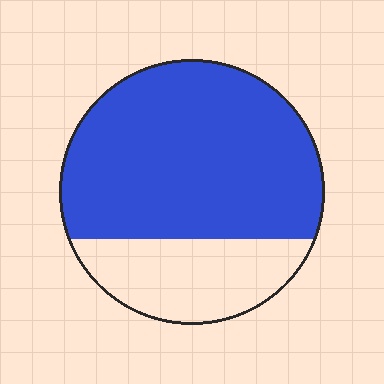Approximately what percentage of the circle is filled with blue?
Approximately 70%.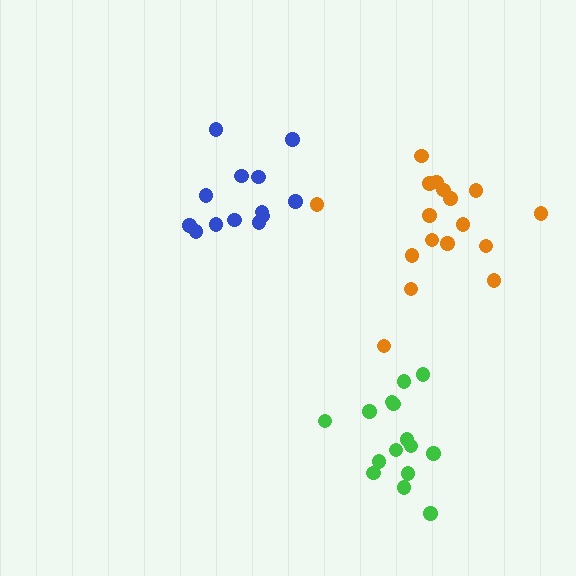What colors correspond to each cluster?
The clusters are colored: orange, green, blue.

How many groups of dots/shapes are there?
There are 3 groups.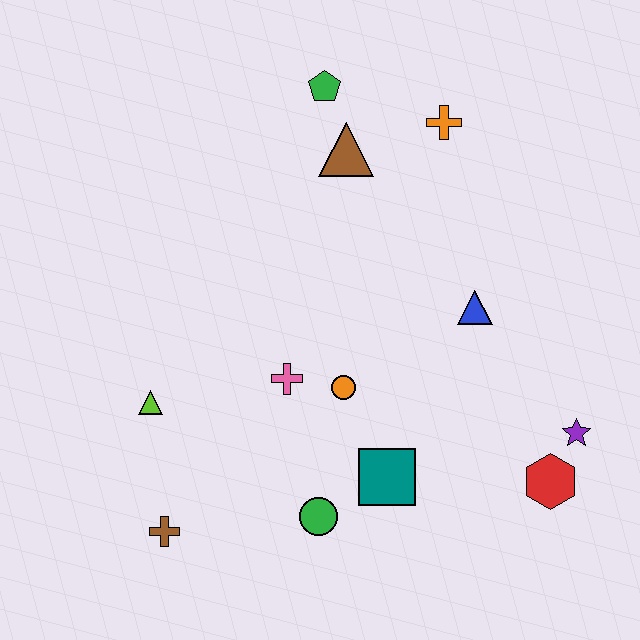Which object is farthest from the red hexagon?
The green pentagon is farthest from the red hexagon.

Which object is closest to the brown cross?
The lime triangle is closest to the brown cross.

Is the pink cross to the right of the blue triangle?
No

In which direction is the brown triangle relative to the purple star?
The brown triangle is above the purple star.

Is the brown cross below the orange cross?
Yes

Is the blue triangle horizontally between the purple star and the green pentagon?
Yes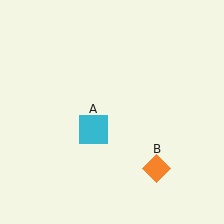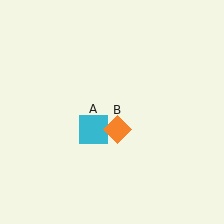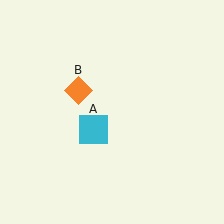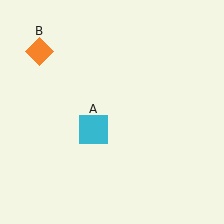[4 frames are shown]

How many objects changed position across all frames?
1 object changed position: orange diamond (object B).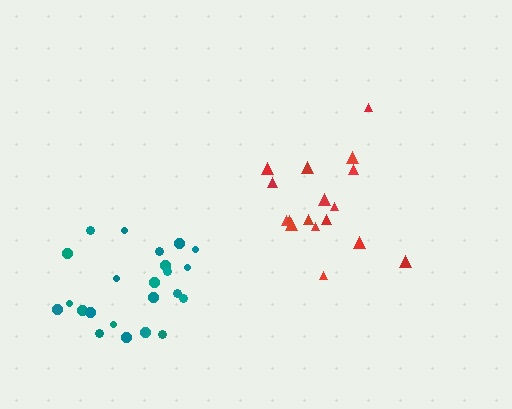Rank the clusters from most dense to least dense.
teal, red.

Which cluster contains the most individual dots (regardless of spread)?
Teal (24).